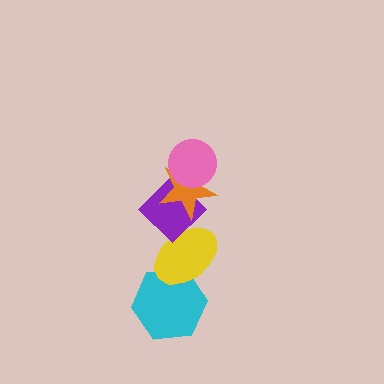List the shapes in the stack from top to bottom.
From top to bottom: the pink circle, the orange star, the purple diamond, the yellow ellipse, the cyan hexagon.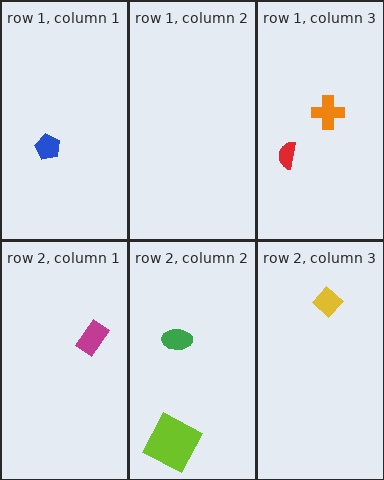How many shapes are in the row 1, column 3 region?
2.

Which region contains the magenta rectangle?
The row 2, column 1 region.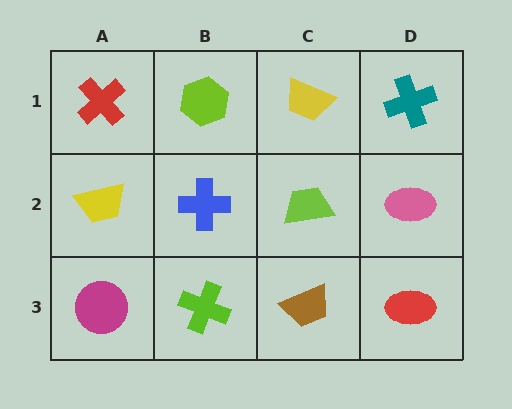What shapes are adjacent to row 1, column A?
A yellow trapezoid (row 2, column A), a lime hexagon (row 1, column B).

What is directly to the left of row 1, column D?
A yellow trapezoid.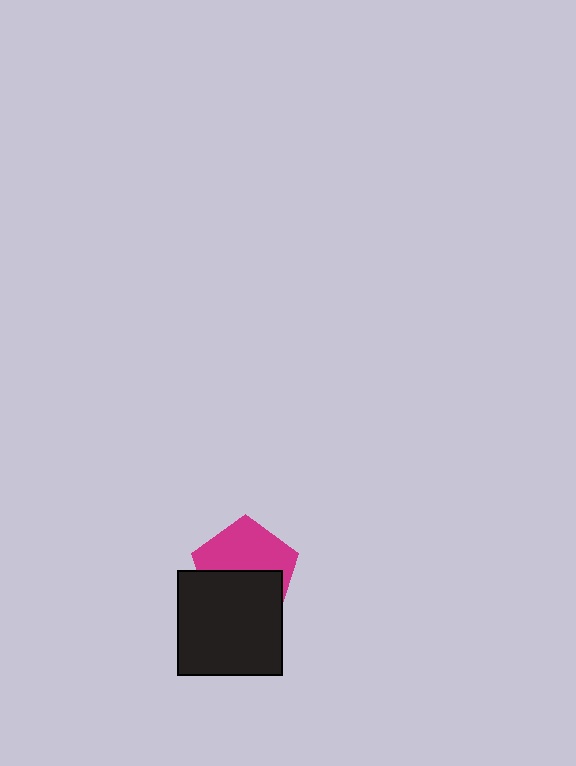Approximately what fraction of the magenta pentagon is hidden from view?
Roughly 49% of the magenta pentagon is hidden behind the black rectangle.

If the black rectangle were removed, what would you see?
You would see the complete magenta pentagon.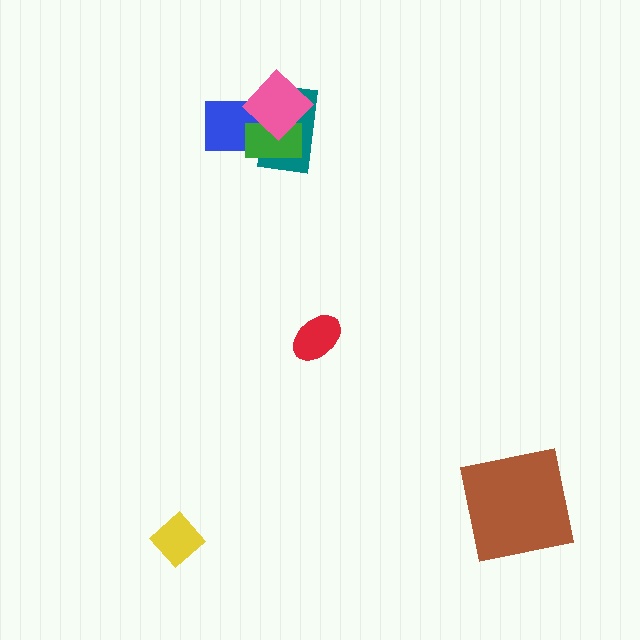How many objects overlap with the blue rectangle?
3 objects overlap with the blue rectangle.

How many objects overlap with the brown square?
0 objects overlap with the brown square.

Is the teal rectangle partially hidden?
Yes, it is partially covered by another shape.